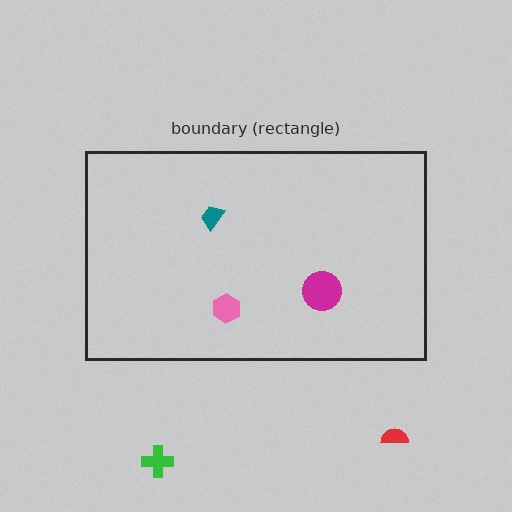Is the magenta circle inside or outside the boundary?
Inside.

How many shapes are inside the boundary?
3 inside, 2 outside.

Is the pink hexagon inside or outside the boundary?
Inside.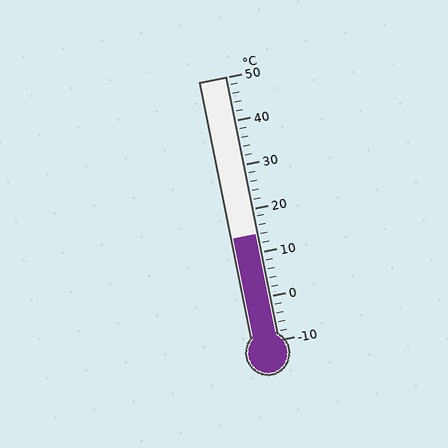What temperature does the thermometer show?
The thermometer shows approximately 14°C.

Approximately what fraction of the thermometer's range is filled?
The thermometer is filled to approximately 40% of its range.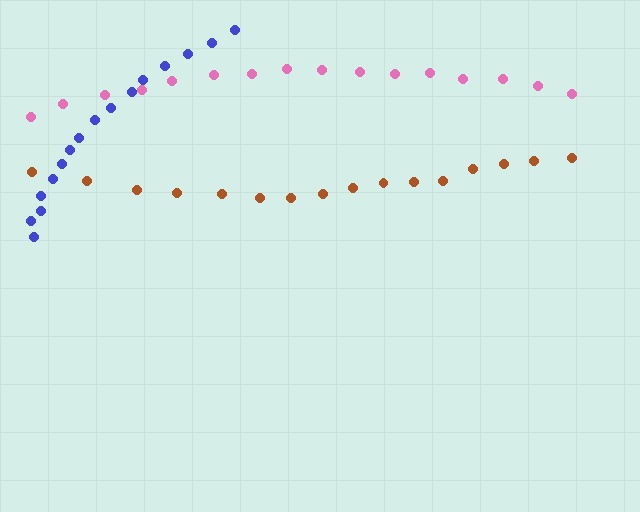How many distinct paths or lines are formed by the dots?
There are 3 distinct paths.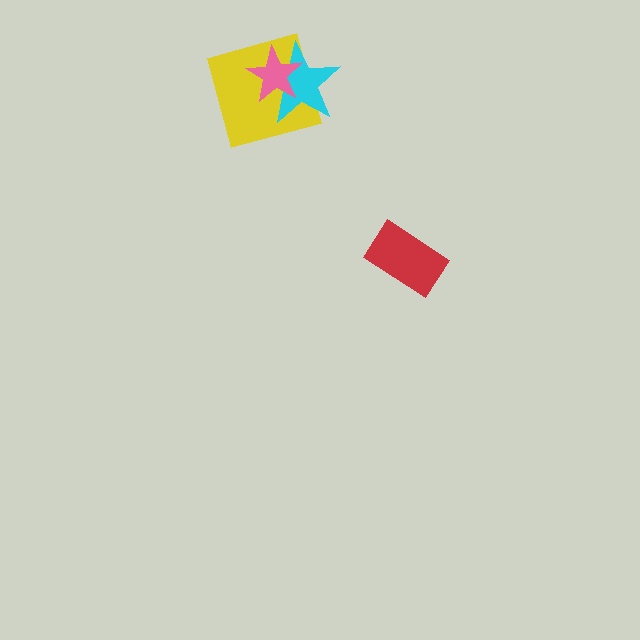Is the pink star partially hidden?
No, no other shape covers it.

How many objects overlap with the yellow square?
2 objects overlap with the yellow square.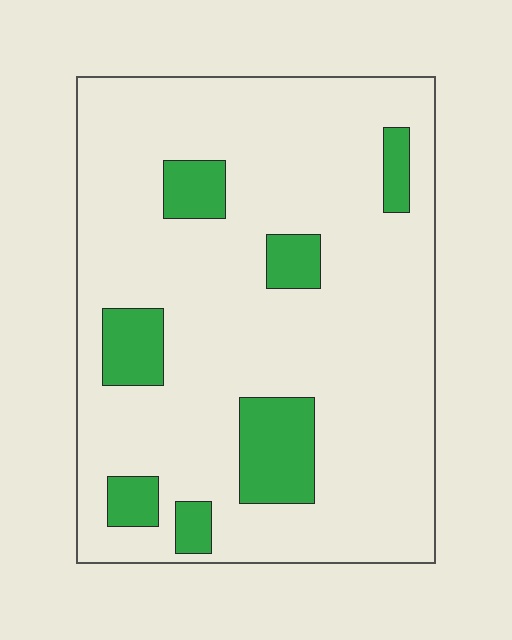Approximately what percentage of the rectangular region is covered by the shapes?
Approximately 15%.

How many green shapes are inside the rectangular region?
7.